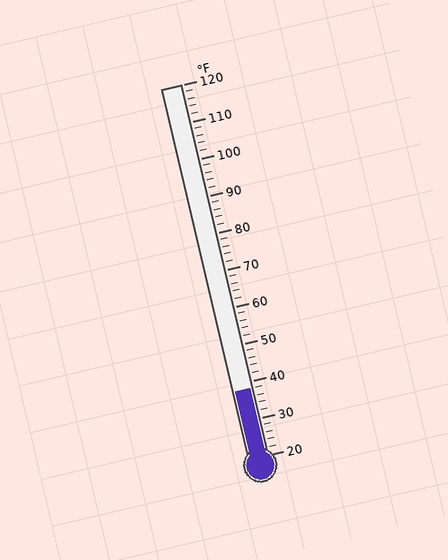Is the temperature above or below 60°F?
The temperature is below 60°F.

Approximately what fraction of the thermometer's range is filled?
The thermometer is filled to approximately 20% of its range.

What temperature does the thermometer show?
The thermometer shows approximately 38°F.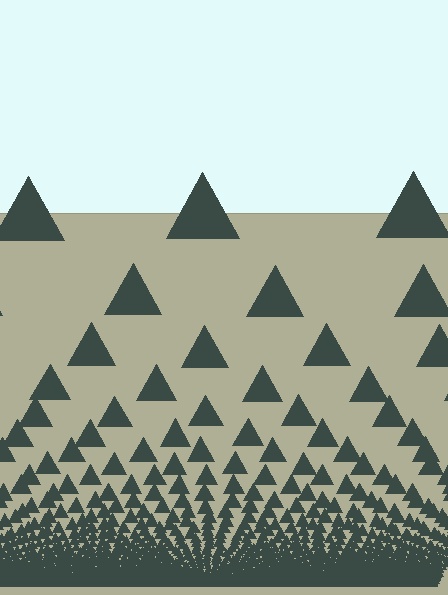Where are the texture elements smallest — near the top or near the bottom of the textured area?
Near the bottom.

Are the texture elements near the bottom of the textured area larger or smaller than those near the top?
Smaller. The gradient is inverted — elements near the bottom are smaller and denser.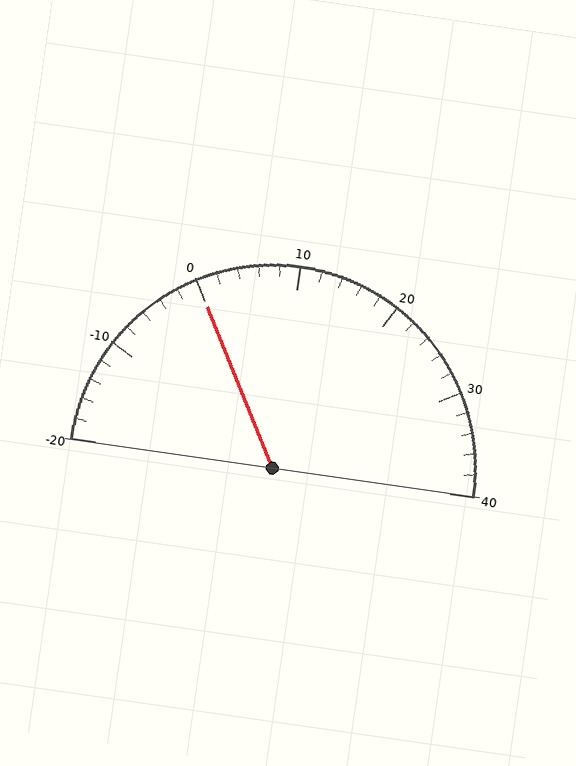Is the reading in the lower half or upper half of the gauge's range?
The reading is in the lower half of the range (-20 to 40).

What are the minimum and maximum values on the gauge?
The gauge ranges from -20 to 40.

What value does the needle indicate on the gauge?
The needle indicates approximately 0.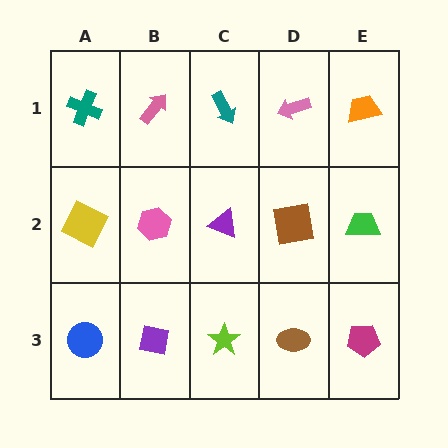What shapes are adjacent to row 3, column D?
A brown square (row 2, column D), a lime star (row 3, column C), a magenta pentagon (row 3, column E).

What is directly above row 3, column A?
A yellow square.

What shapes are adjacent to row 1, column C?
A purple triangle (row 2, column C), a pink arrow (row 1, column B), a pink arrow (row 1, column D).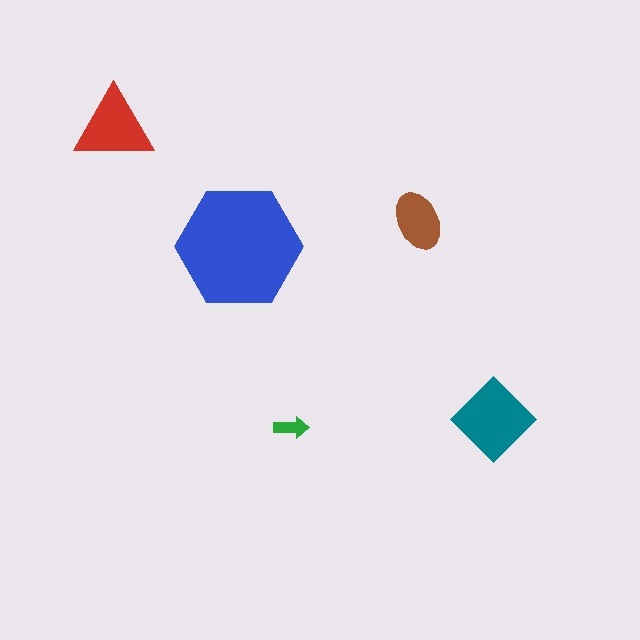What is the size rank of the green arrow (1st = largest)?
5th.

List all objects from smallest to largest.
The green arrow, the brown ellipse, the red triangle, the teal diamond, the blue hexagon.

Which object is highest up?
The red triangle is topmost.